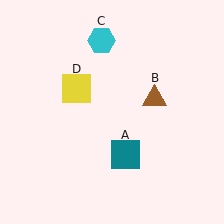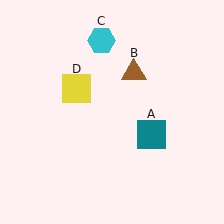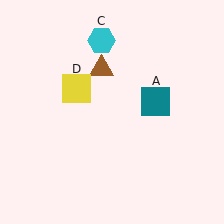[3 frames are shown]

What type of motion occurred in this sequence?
The teal square (object A), brown triangle (object B) rotated counterclockwise around the center of the scene.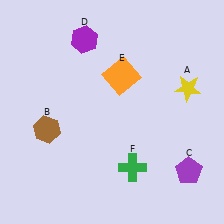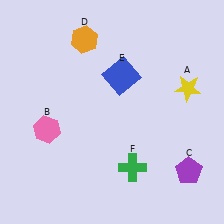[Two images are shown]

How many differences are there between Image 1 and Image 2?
There are 3 differences between the two images.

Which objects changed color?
B changed from brown to pink. D changed from purple to orange. E changed from orange to blue.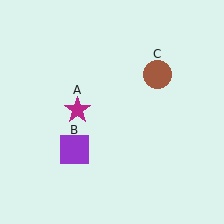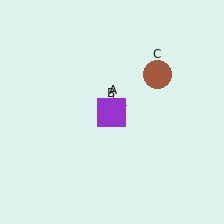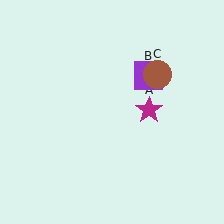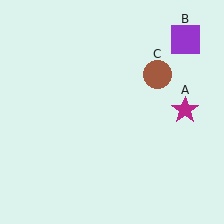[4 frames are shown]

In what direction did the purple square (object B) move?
The purple square (object B) moved up and to the right.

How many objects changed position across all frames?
2 objects changed position: magenta star (object A), purple square (object B).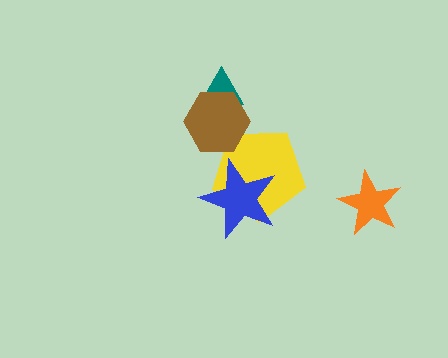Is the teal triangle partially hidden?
Yes, it is partially covered by another shape.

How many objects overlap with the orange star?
0 objects overlap with the orange star.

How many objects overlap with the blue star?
1 object overlaps with the blue star.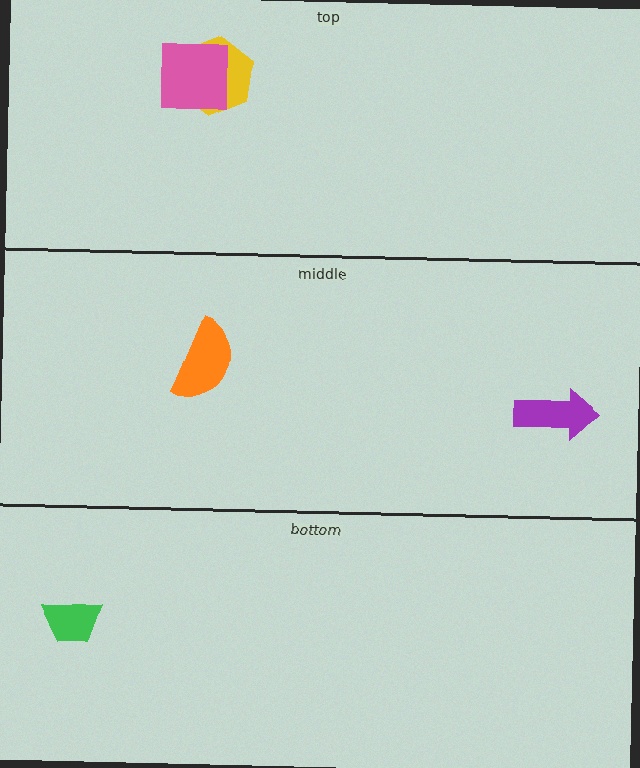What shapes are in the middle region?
The purple arrow, the orange semicircle.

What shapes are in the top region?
The yellow hexagon, the pink square.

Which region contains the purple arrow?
The middle region.